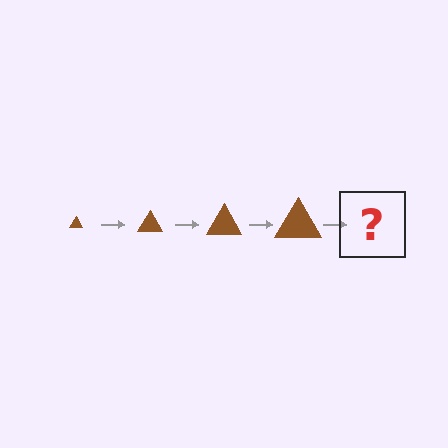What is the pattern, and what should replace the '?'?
The pattern is that the triangle gets progressively larger each step. The '?' should be a brown triangle, larger than the previous one.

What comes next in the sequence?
The next element should be a brown triangle, larger than the previous one.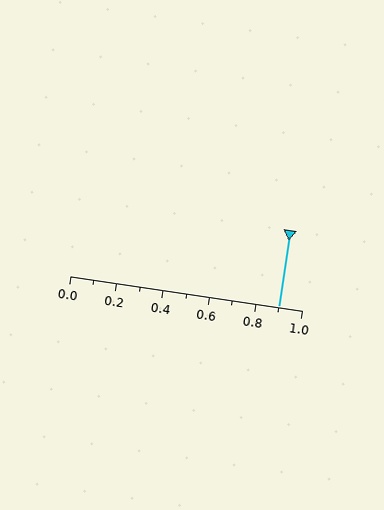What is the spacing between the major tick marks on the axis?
The major ticks are spaced 0.2 apart.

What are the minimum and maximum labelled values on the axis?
The axis runs from 0.0 to 1.0.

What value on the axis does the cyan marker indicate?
The marker indicates approximately 0.9.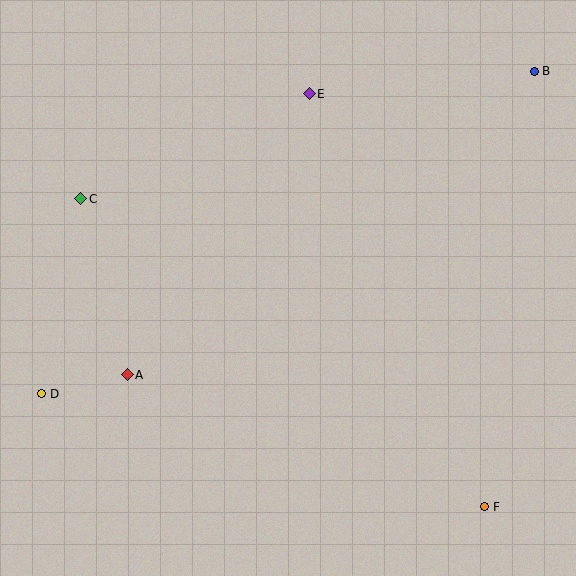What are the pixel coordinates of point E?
Point E is at (309, 94).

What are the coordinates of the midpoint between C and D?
The midpoint between C and D is at (61, 296).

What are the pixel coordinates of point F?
Point F is at (485, 507).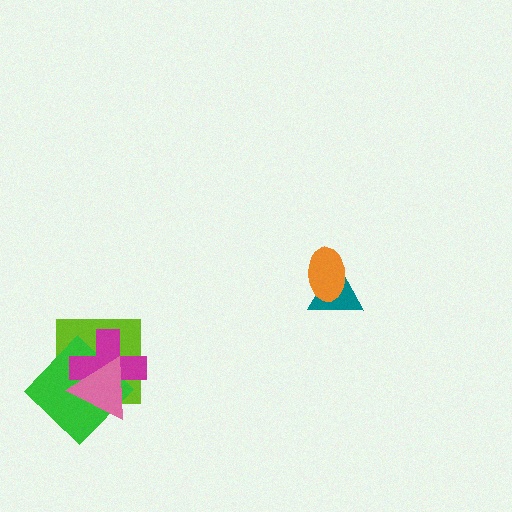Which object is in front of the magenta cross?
The pink triangle is in front of the magenta cross.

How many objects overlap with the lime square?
3 objects overlap with the lime square.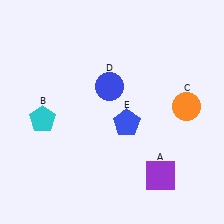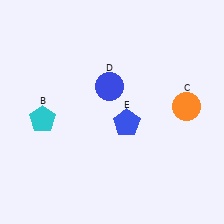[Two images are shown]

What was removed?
The purple square (A) was removed in Image 2.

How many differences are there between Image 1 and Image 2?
There is 1 difference between the two images.